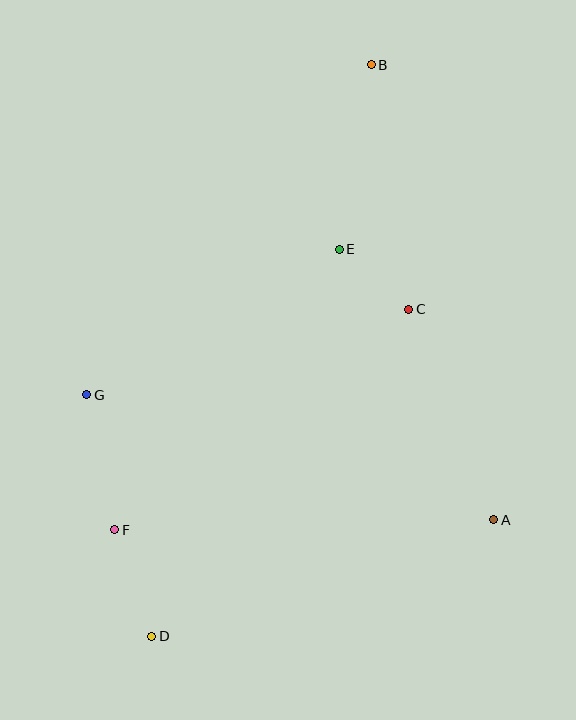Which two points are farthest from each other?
Points B and D are farthest from each other.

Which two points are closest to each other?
Points C and E are closest to each other.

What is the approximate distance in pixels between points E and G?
The distance between E and G is approximately 292 pixels.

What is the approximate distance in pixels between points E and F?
The distance between E and F is approximately 359 pixels.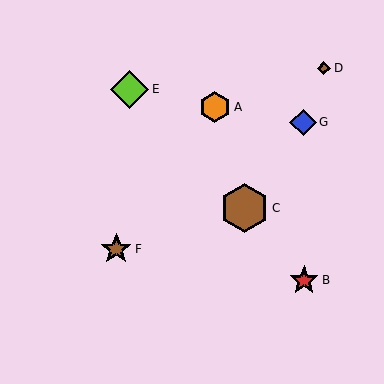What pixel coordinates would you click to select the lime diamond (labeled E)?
Click at (130, 89) to select the lime diamond E.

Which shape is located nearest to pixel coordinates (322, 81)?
The brown diamond (labeled D) at (324, 68) is nearest to that location.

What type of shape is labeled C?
Shape C is a brown hexagon.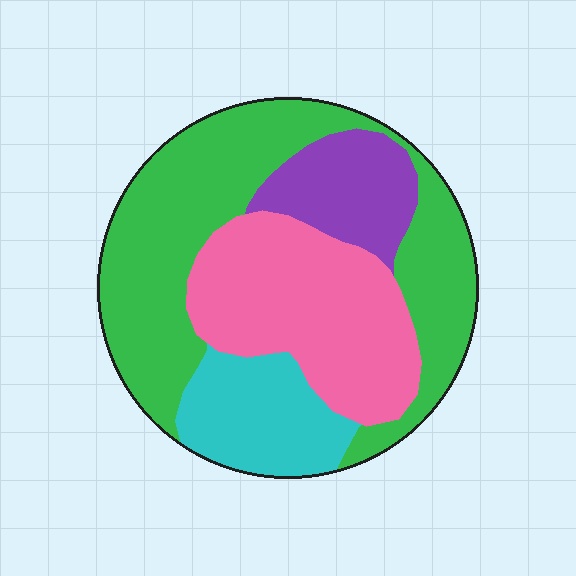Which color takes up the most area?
Green, at roughly 45%.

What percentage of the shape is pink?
Pink takes up between a quarter and a half of the shape.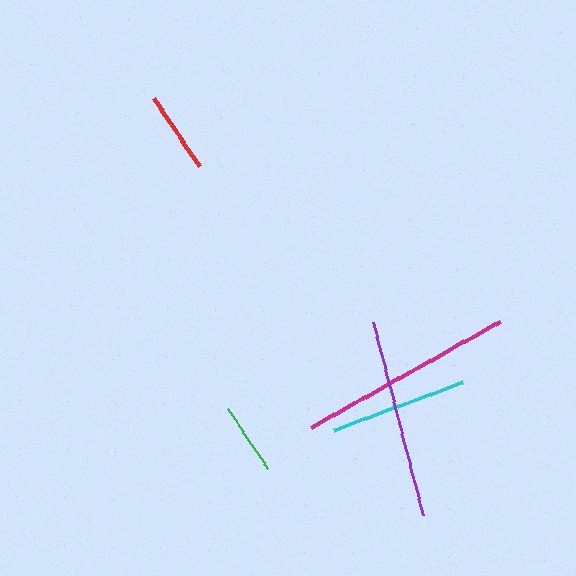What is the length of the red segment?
The red segment is approximately 82 pixels long.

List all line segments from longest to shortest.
From longest to shortest: magenta, purple, cyan, red, green.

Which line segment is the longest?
The magenta line is the longest at approximately 217 pixels.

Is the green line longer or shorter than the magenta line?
The magenta line is longer than the green line.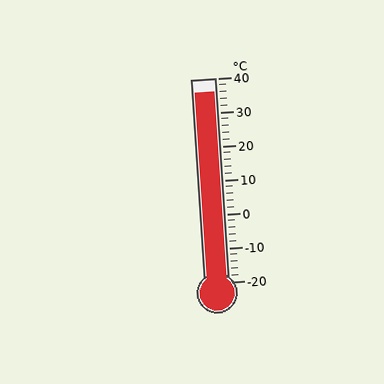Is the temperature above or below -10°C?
The temperature is above -10°C.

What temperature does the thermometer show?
The thermometer shows approximately 36°C.